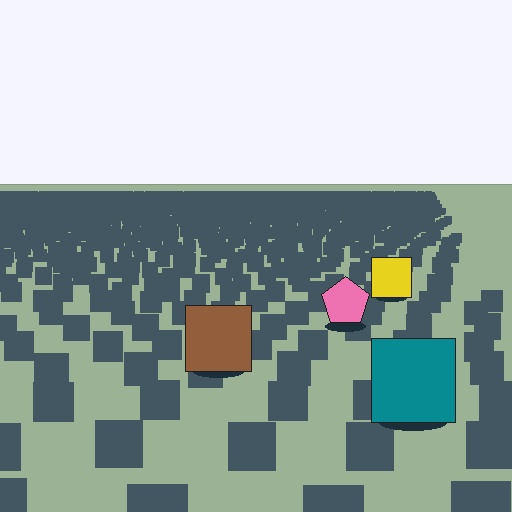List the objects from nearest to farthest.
From nearest to farthest: the teal square, the brown square, the pink pentagon, the yellow square.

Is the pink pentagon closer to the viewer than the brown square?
No. The brown square is closer — you can tell from the texture gradient: the ground texture is coarser near it.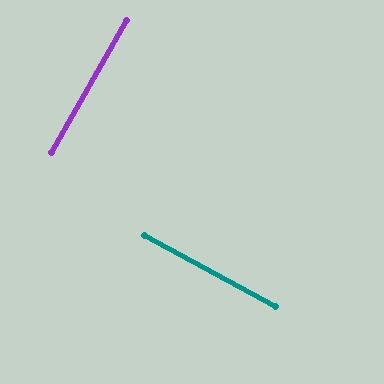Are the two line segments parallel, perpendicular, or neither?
Perpendicular — they meet at approximately 89°.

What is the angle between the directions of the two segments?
Approximately 89 degrees.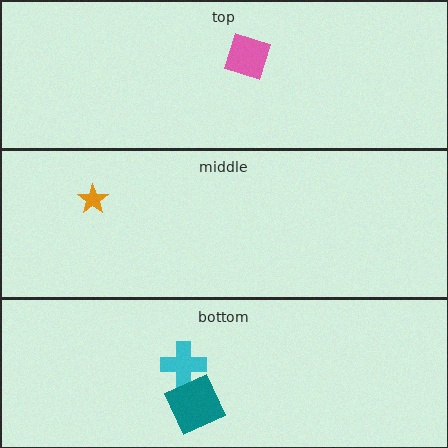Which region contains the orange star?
The middle region.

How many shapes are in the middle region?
1.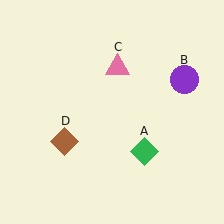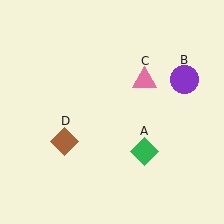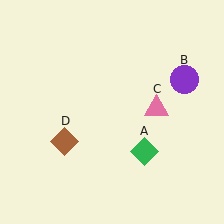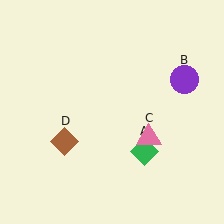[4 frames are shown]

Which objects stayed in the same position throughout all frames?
Green diamond (object A) and purple circle (object B) and brown diamond (object D) remained stationary.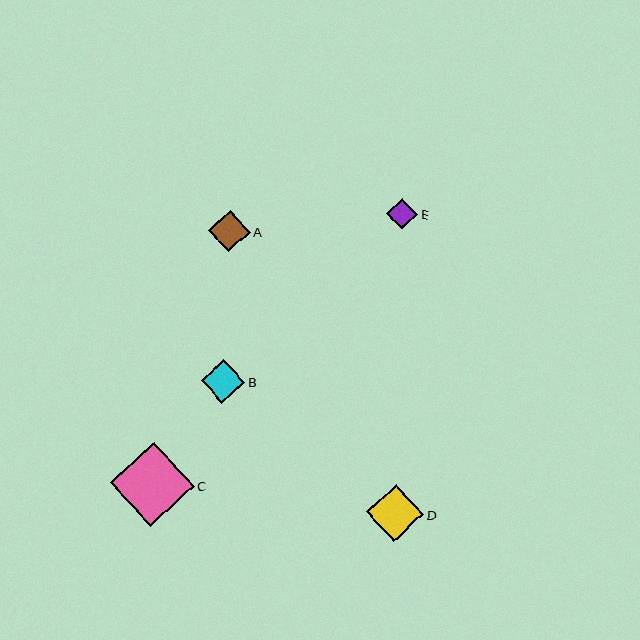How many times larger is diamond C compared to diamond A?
Diamond C is approximately 2.0 times the size of diamond A.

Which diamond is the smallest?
Diamond E is the smallest with a size of approximately 31 pixels.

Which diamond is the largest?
Diamond C is the largest with a size of approximately 84 pixels.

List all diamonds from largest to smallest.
From largest to smallest: C, D, B, A, E.